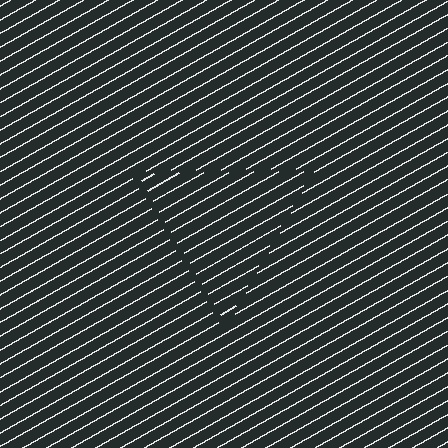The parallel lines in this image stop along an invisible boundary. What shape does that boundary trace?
An illusory triangle. The interior of the shape contains the same grating, shifted by half a period — the contour is defined by the phase discontinuity where line-ends from the inner and outer gratings abut.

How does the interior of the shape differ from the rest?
The interior of the shape contains the same grating, shifted by half a period — the contour is defined by the phase discontinuity where line-ends from the inner and outer gratings abut.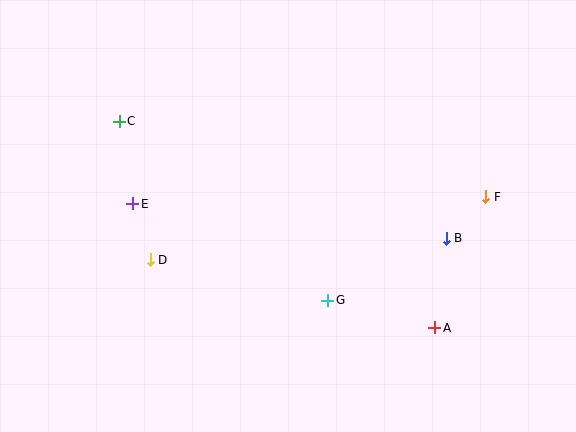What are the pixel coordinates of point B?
Point B is at (446, 238).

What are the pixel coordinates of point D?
Point D is at (150, 260).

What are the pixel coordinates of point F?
Point F is at (485, 197).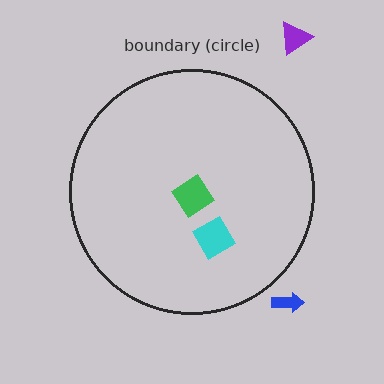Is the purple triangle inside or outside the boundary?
Outside.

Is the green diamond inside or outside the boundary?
Inside.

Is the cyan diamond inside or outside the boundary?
Inside.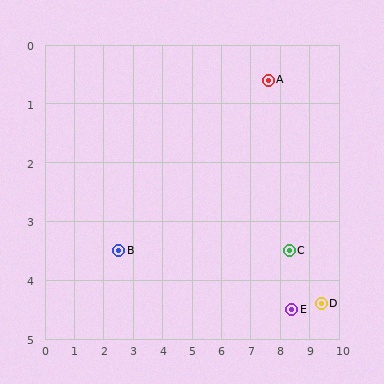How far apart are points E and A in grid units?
Points E and A are about 4.0 grid units apart.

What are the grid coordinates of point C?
Point C is at approximately (8.3, 3.5).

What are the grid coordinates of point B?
Point B is at approximately (2.5, 3.5).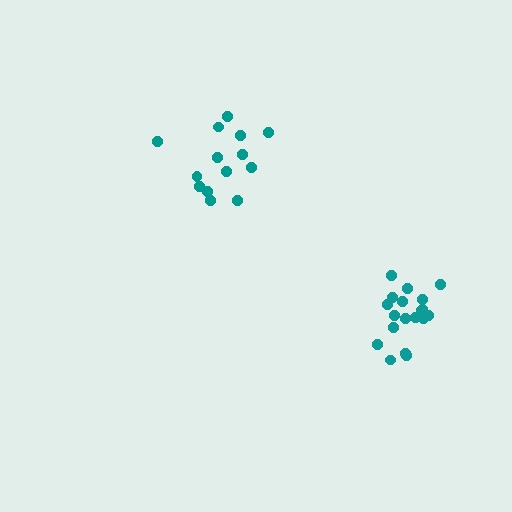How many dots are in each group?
Group 1: 19 dots, Group 2: 14 dots (33 total).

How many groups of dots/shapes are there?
There are 2 groups.